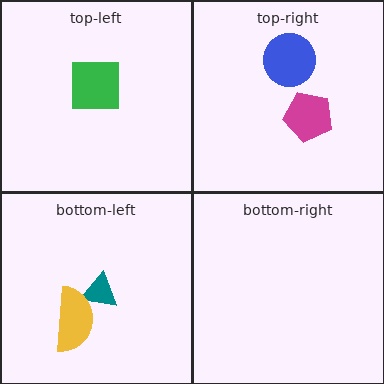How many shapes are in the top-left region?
1.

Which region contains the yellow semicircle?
The bottom-left region.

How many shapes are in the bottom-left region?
2.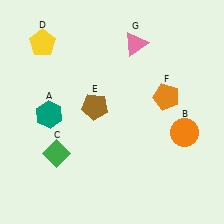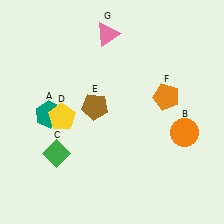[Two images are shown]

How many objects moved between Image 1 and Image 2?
2 objects moved between the two images.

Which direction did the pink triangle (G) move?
The pink triangle (G) moved left.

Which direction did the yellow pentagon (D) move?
The yellow pentagon (D) moved down.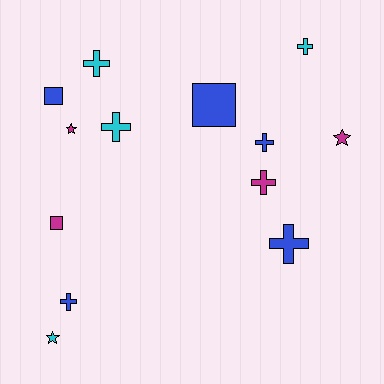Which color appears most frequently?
Blue, with 5 objects.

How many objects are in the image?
There are 13 objects.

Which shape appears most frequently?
Cross, with 7 objects.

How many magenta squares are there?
There is 1 magenta square.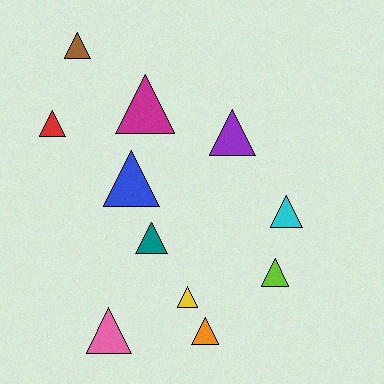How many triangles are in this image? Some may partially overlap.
There are 11 triangles.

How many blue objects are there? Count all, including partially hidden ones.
There is 1 blue object.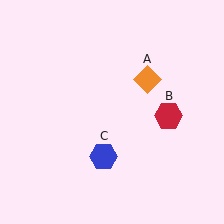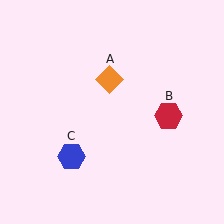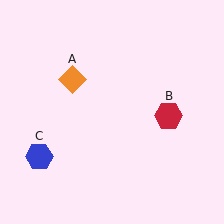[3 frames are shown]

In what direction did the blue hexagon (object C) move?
The blue hexagon (object C) moved left.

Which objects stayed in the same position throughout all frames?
Red hexagon (object B) remained stationary.